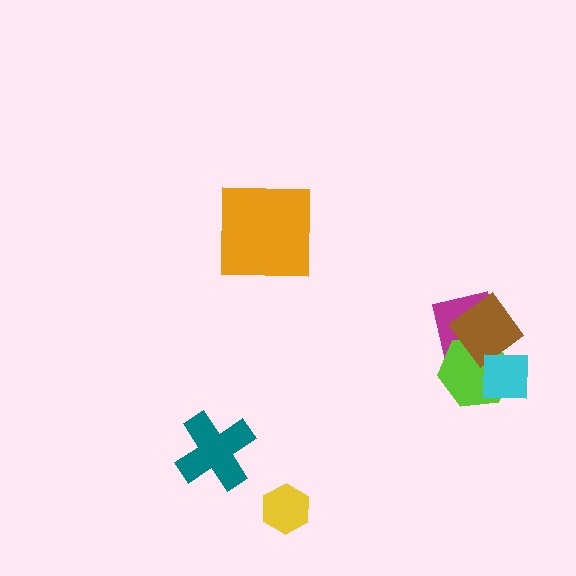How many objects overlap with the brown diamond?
3 objects overlap with the brown diamond.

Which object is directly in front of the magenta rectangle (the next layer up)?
The lime hexagon is directly in front of the magenta rectangle.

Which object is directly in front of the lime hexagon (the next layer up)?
The brown diamond is directly in front of the lime hexagon.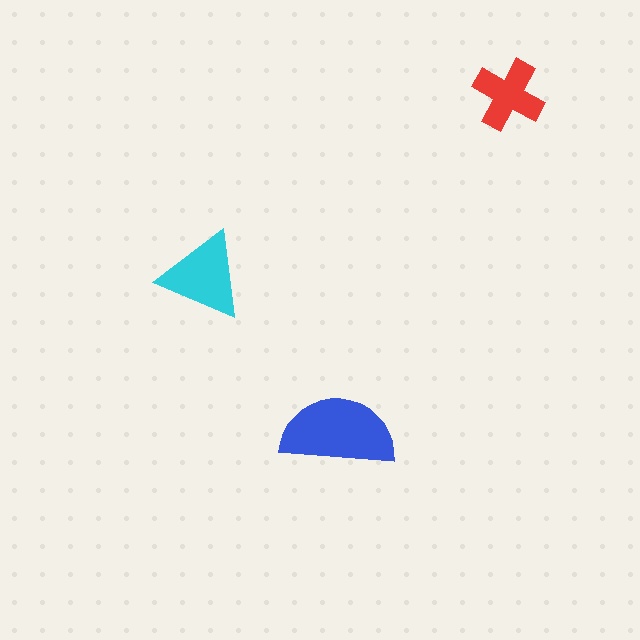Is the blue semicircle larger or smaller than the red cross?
Larger.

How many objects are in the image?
There are 3 objects in the image.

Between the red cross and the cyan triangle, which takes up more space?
The cyan triangle.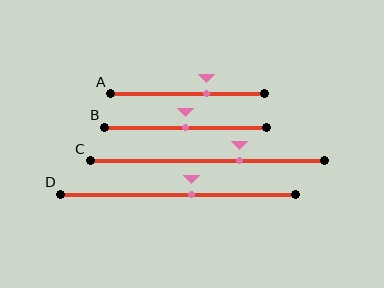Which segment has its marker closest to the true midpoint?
Segment B has its marker closest to the true midpoint.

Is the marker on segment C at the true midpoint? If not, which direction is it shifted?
No, the marker on segment C is shifted to the right by about 14% of the segment length.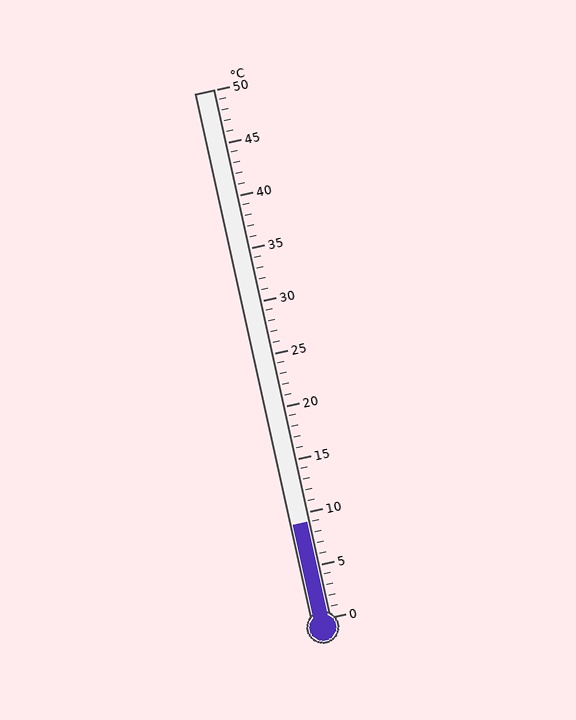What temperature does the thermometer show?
The thermometer shows approximately 9°C.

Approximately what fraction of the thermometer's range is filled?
The thermometer is filled to approximately 20% of its range.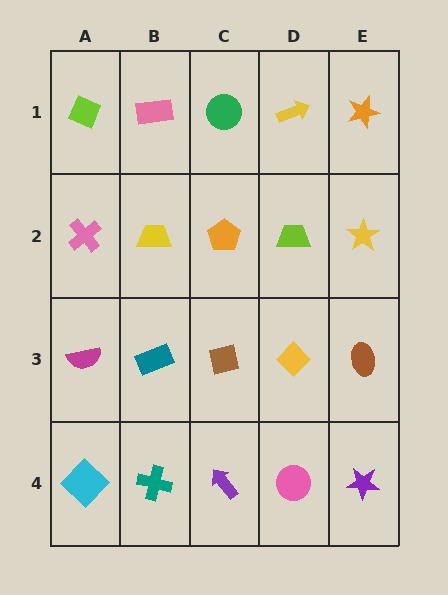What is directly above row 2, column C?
A green circle.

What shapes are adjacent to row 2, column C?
A green circle (row 1, column C), a brown square (row 3, column C), a yellow trapezoid (row 2, column B), a lime trapezoid (row 2, column D).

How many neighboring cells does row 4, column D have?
3.